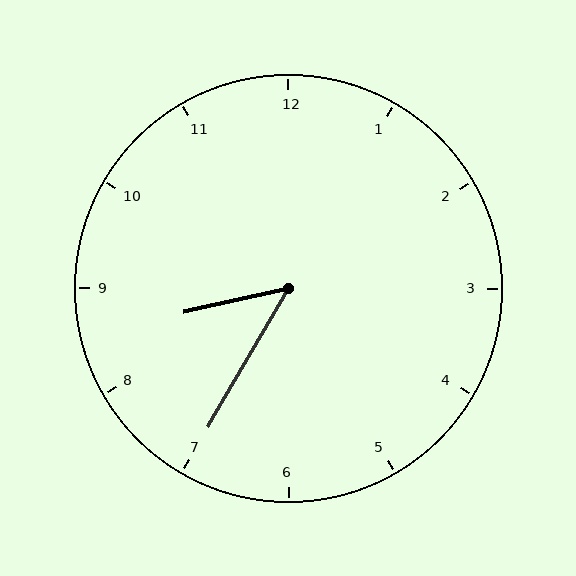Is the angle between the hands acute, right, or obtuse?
It is acute.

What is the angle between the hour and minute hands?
Approximately 48 degrees.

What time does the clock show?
8:35.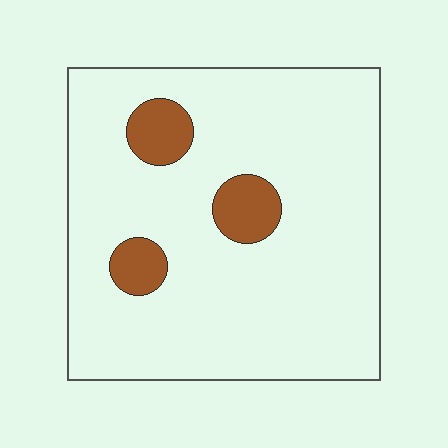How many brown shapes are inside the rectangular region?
3.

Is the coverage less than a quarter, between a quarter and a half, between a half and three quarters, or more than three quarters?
Less than a quarter.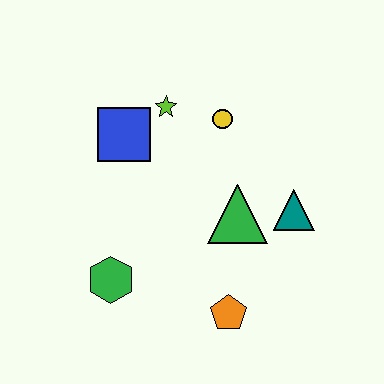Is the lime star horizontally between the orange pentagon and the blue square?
Yes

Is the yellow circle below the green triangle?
No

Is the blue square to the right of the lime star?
No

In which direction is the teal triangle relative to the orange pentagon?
The teal triangle is above the orange pentagon.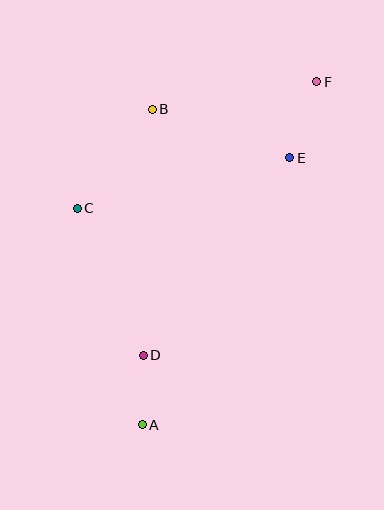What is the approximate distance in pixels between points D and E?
The distance between D and E is approximately 246 pixels.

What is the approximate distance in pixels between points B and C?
The distance between B and C is approximately 124 pixels.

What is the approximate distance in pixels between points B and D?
The distance between B and D is approximately 246 pixels.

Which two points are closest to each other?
Points A and D are closest to each other.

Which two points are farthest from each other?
Points A and F are farthest from each other.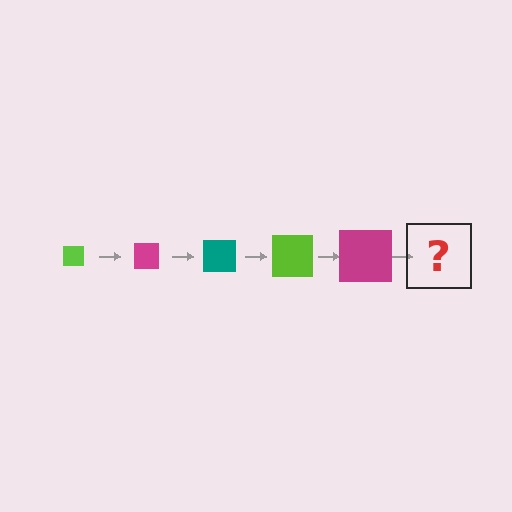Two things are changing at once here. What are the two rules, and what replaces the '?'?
The two rules are that the square grows larger each step and the color cycles through lime, magenta, and teal. The '?' should be a teal square, larger than the previous one.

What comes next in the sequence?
The next element should be a teal square, larger than the previous one.